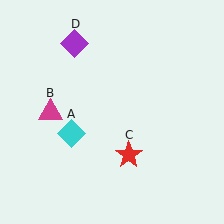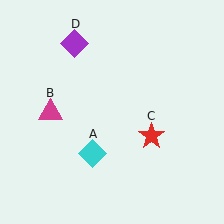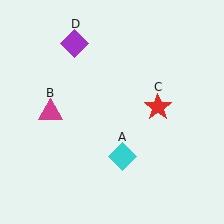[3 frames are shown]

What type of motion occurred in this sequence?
The cyan diamond (object A), red star (object C) rotated counterclockwise around the center of the scene.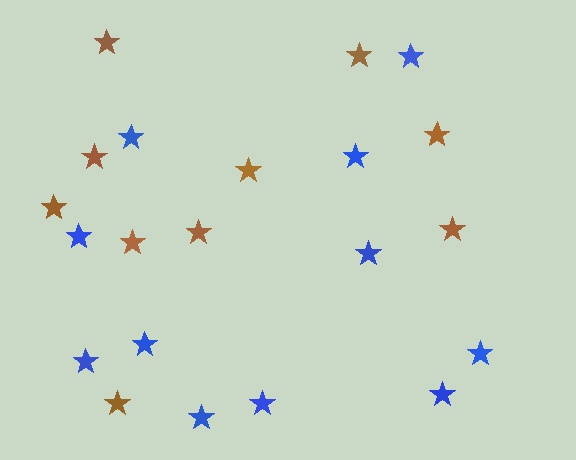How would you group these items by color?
There are 2 groups: one group of brown stars (10) and one group of blue stars (11).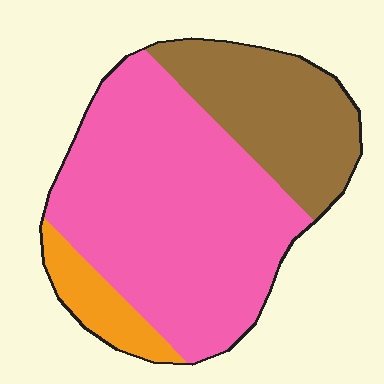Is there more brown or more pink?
Pink.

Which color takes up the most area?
Pink, at roughly 65%.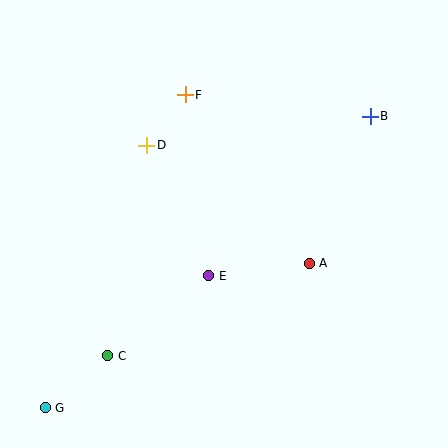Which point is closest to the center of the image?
Point E at (209, 276) is closest to the center.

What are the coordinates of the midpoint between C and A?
The midpoint between C and A is at (208, 309).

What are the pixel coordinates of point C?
Point C is at (108, 356).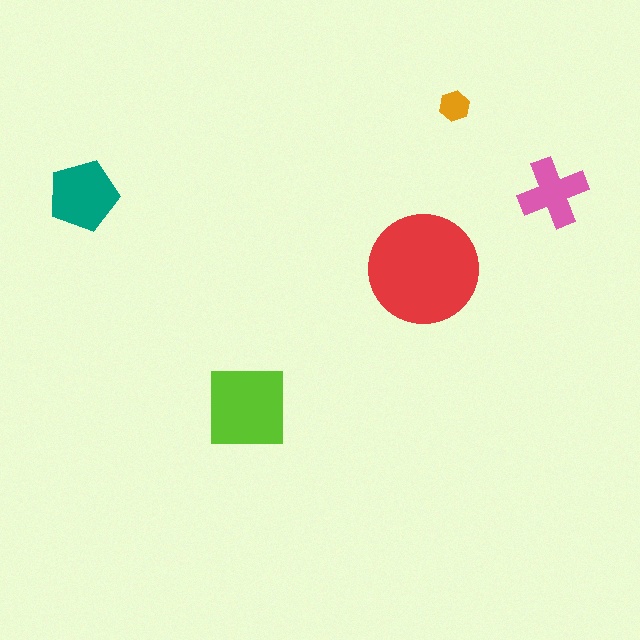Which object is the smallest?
The orange hexagon.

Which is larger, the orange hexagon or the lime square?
The lime square.